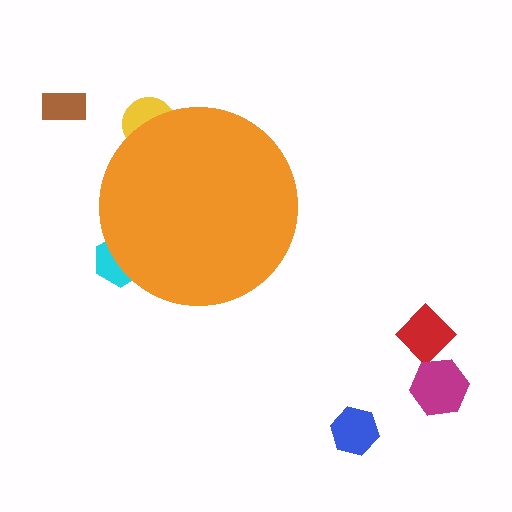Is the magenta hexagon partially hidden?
No, the magenta hexagon is fully visible.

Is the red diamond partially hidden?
No, the red diamond is fully visible.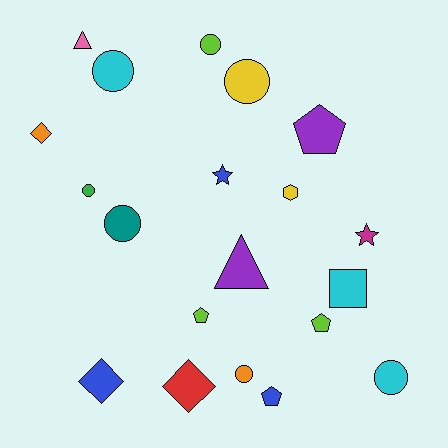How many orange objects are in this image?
There are 2 orange objects.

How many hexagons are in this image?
There is 1 hexagon.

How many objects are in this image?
There are 20 objects.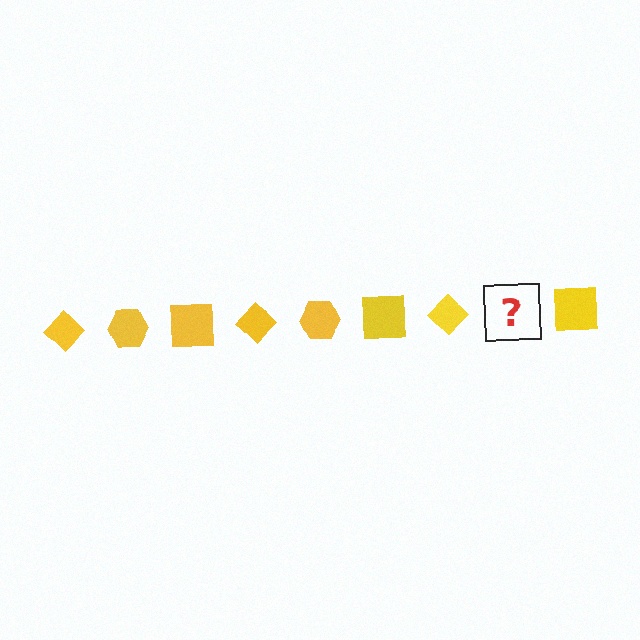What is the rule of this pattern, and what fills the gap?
The rule is that the pattern cycles through diamond, hexagon, square shapes in yellow. The gap should be filled with a yellow hexagon.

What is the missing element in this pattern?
The missing element is a yellow hexagon.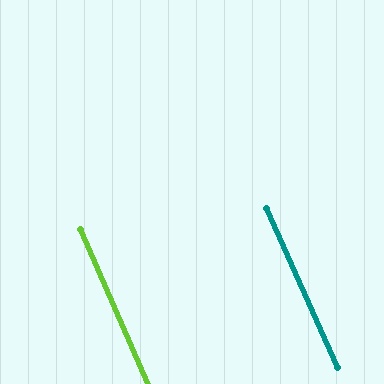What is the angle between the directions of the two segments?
Approximately 1 degree.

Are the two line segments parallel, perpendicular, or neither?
Parallel — their directions differ by only 0.5°.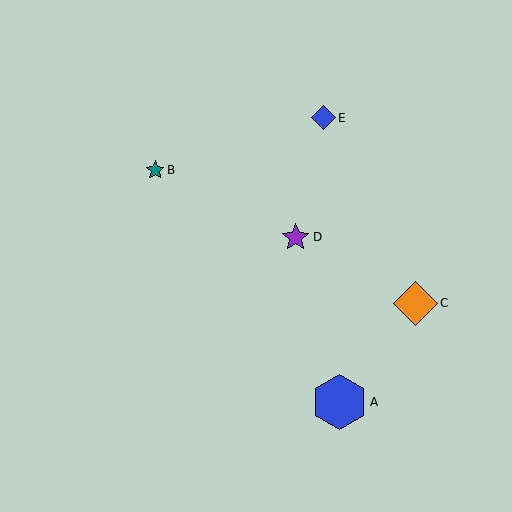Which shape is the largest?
The blue hexagon (labeled A) is the largest.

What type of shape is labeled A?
Shape A is a blue hexagon.